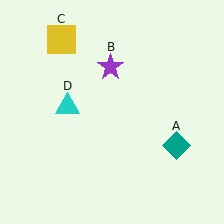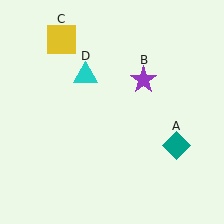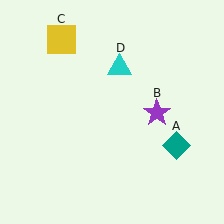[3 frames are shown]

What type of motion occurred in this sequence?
The purple star (object B), cyan triangle (object D) rotated clockwise around the center of the scene.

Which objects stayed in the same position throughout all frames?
Teal diamond (object A) and yellow square (object C) remained stationary.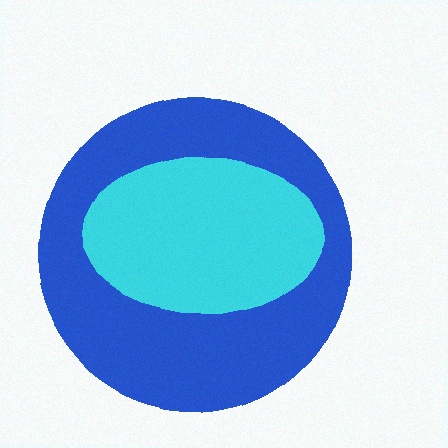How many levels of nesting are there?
2.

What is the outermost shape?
The blue circle.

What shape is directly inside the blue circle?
The cyan ellipse.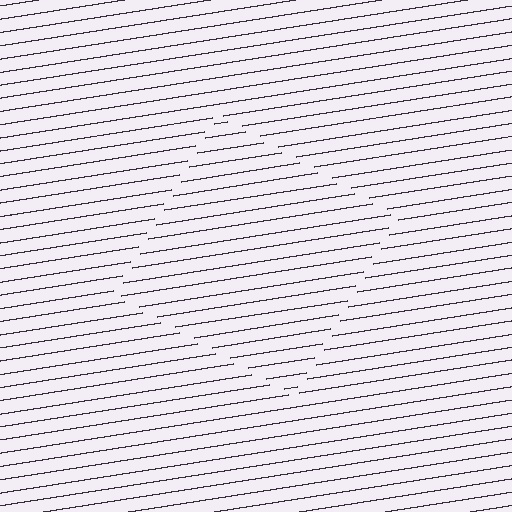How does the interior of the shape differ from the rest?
The interior of the shape contains the same grating, shifted by half a period — the contour is defined by the phase discontinuity where line-ends from the inner and outer gratings abut.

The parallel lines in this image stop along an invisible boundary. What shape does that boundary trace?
An illusory square. The interior of the shape contains the same grating, shifted by half a period — the contour is defined by the phase discontinuity where line-ends from the inner and outer gratings abut.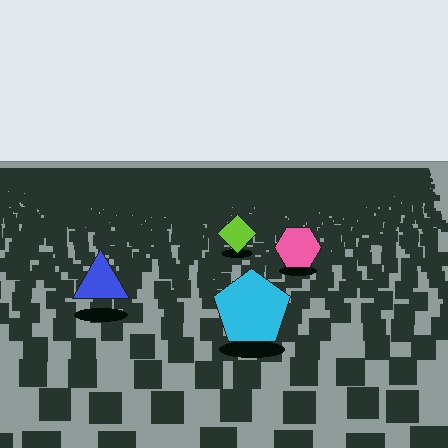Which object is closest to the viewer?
The cyan pentagon is closest. The texture marks near it are larger and more spread out.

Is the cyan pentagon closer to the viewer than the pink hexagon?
Yes. The cyan pentagon is closer — you can tell from the texture gradient: the ground texture is coarser near it.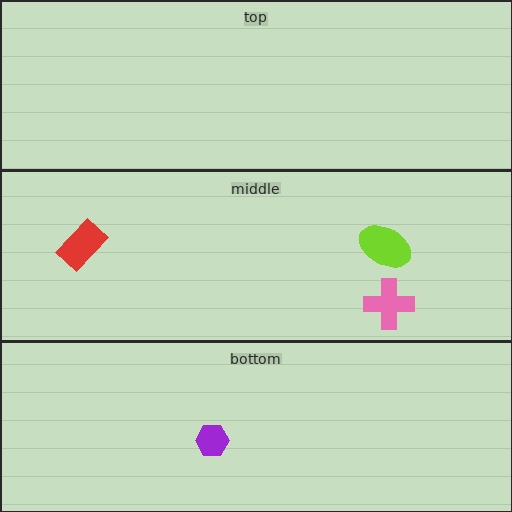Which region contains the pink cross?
The middle region.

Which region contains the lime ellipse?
The middle region.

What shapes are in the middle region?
The red rectangle, the lime ellipse, the pink cross.